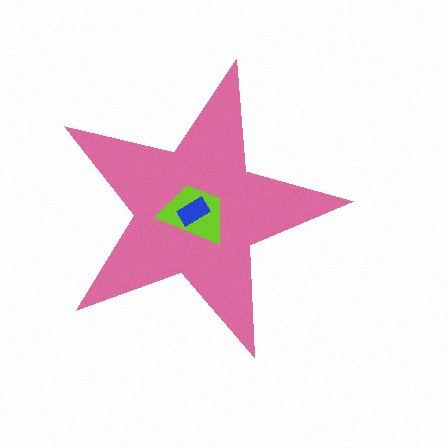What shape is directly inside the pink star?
The lime trapezoid.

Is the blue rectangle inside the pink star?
Yes.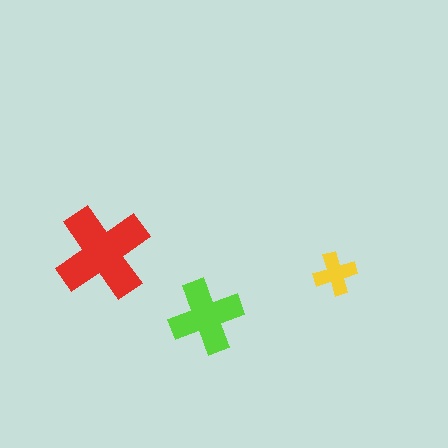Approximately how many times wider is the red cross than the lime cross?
About 1.5 times wider.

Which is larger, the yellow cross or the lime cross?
The lime one.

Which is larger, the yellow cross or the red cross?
The red one.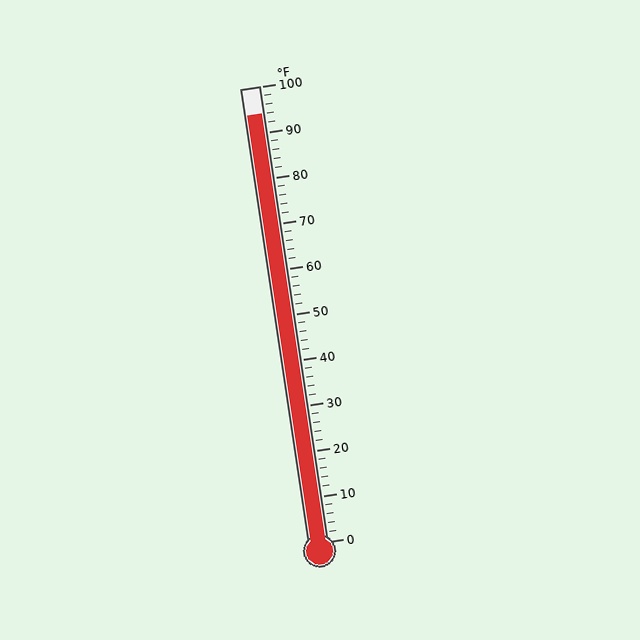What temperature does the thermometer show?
The thermometer shows approximately 94°F.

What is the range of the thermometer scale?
The thermometer scale ranges from 0°F to 100°F.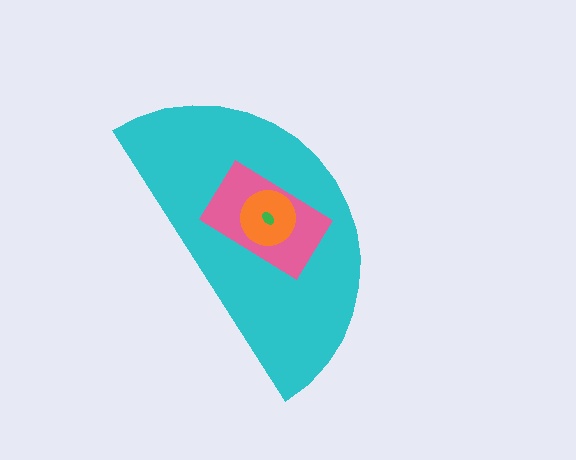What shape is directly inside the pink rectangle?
The orange circle.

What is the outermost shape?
The cyan semicircle.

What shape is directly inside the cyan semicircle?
The pink rectangle.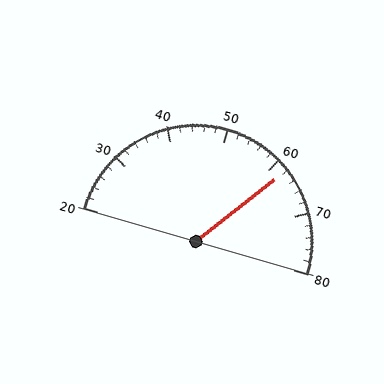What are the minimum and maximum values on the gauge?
The gauge ranges from 20 to 80.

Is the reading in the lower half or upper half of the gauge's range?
The reading is in the upper half of the range (20 to 80).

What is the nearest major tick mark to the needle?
The nearest major tick mark is 60.